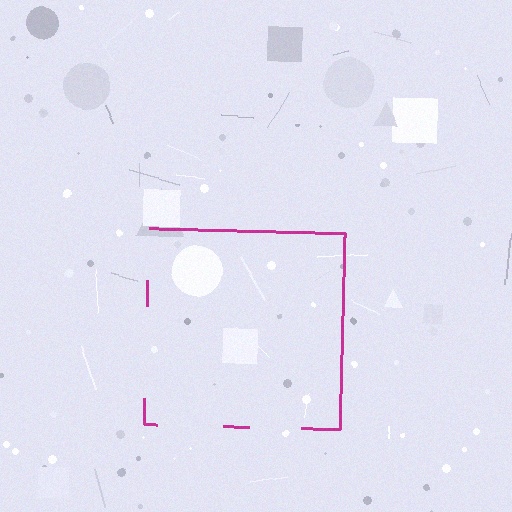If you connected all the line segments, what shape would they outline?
They would outline a square.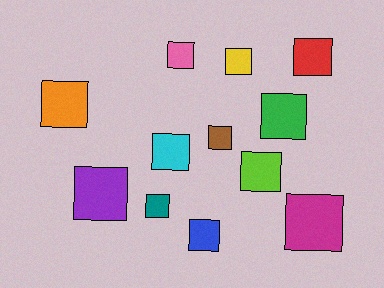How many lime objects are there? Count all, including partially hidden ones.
There is 1 lime object.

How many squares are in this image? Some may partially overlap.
There are 12 squares.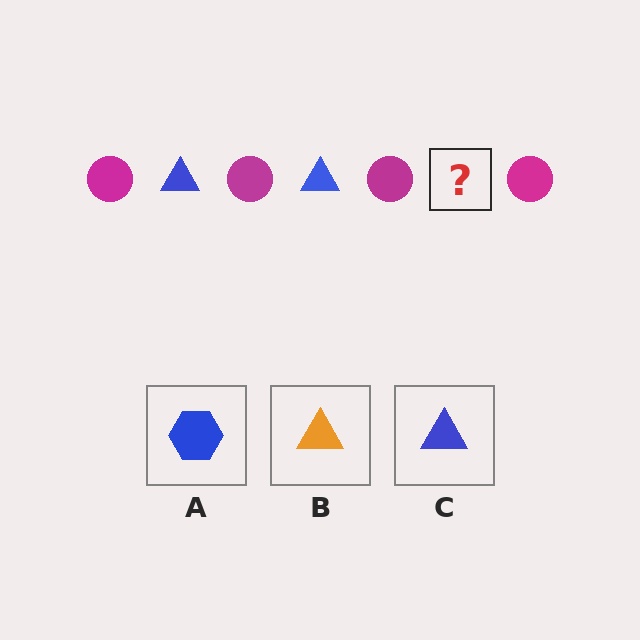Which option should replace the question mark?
Option C.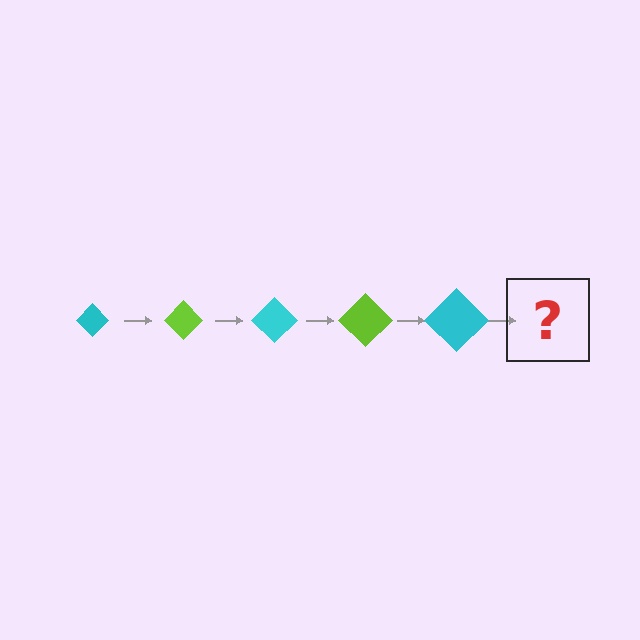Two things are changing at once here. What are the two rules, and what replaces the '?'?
The two rules are that the diamond grows larger each step and the color cycles through cyan and lime. The '?' should be a lime diamond, larger than the previous one.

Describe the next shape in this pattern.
It should be a lime diamond, larger than the previous one.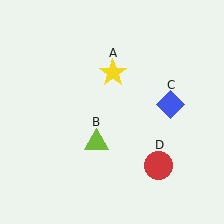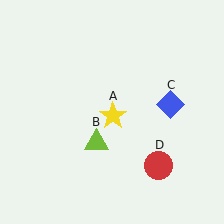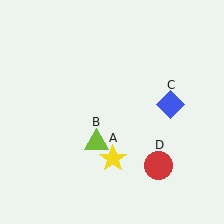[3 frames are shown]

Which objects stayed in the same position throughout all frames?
Lime triangle (object B) and blue diamond (object C) and red circle (object D) remained stationary.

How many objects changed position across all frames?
1 object changed position: yellow star (object A).